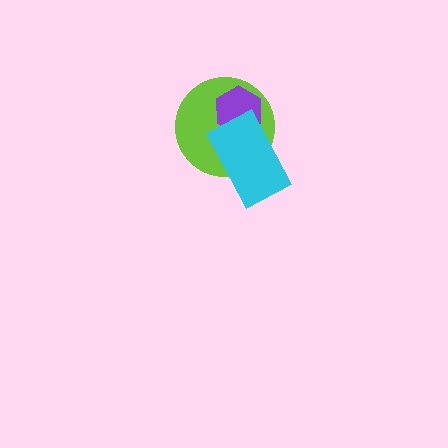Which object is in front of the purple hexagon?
The cyan rectangle is in front of the purple hexagon.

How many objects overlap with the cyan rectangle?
2 objects overlap with the cyan rectangle.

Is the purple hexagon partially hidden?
Yes, it is partially covered by another shape.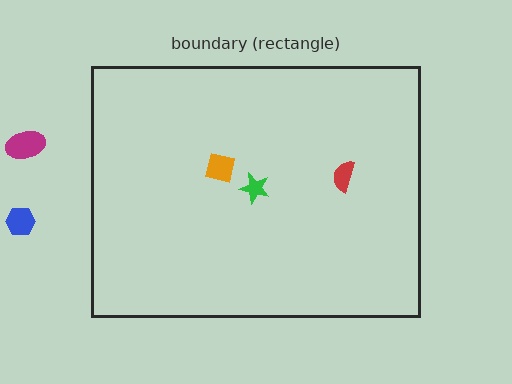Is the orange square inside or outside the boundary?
Inside.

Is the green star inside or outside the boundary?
Inside.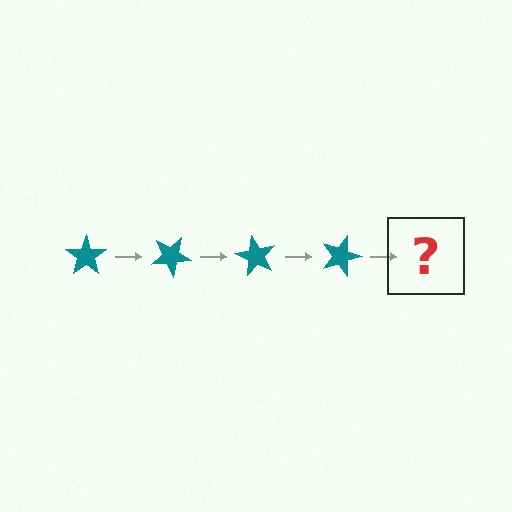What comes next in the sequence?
The next element should be a teal star rotated 120 degrees.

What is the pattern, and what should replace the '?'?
The pattern is that the star rotates 30 degrees each step. The '?' should be a teal star rotated 120 degrees.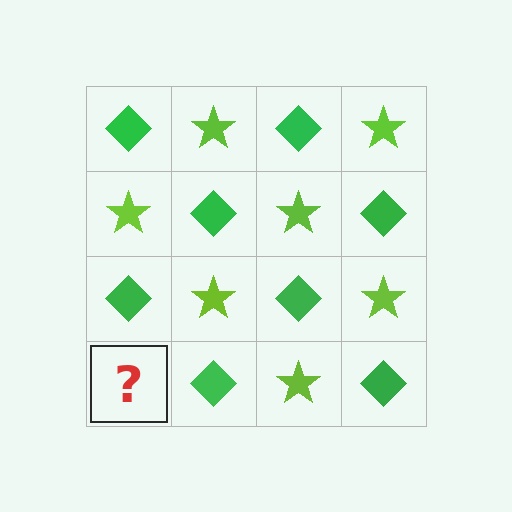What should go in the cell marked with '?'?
The missing cell should contain a lime star.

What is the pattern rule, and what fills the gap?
The rule is that it alternates green diamond and lime star in a checkerboard pattern. The gap should be filled with a lime star.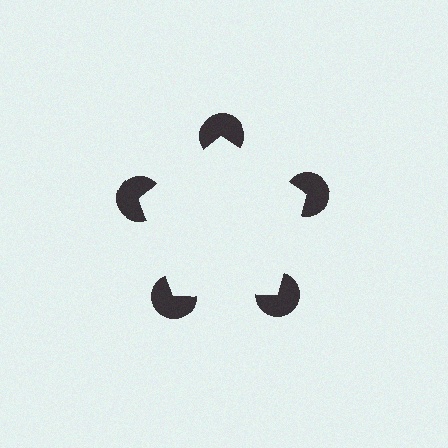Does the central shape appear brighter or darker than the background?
It typically appears slightly brighter than the background, even though no actual brightness change is drawn.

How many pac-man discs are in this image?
There are 5 — one at each vertex of the illusory pentagon.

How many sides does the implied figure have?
5 sides.